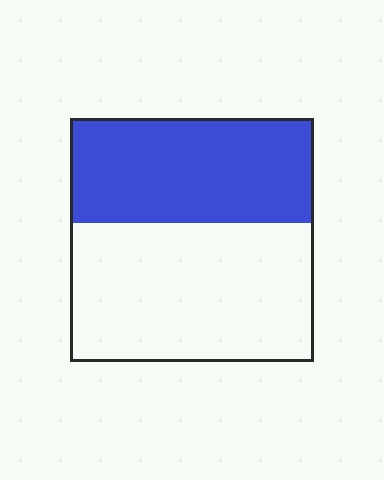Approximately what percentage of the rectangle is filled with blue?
Approximately 45%.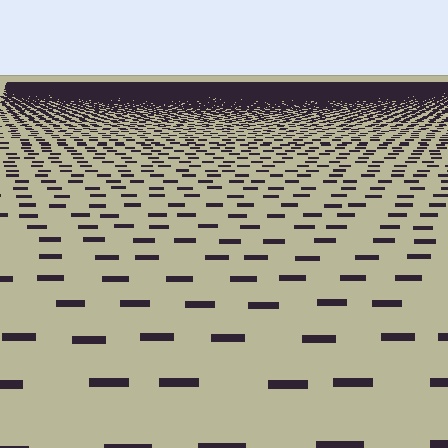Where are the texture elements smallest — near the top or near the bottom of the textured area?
Near the top.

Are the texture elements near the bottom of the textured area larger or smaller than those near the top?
Larger. Near the bottom, elements are closer to the viewer and appear at a bigger on-screen size.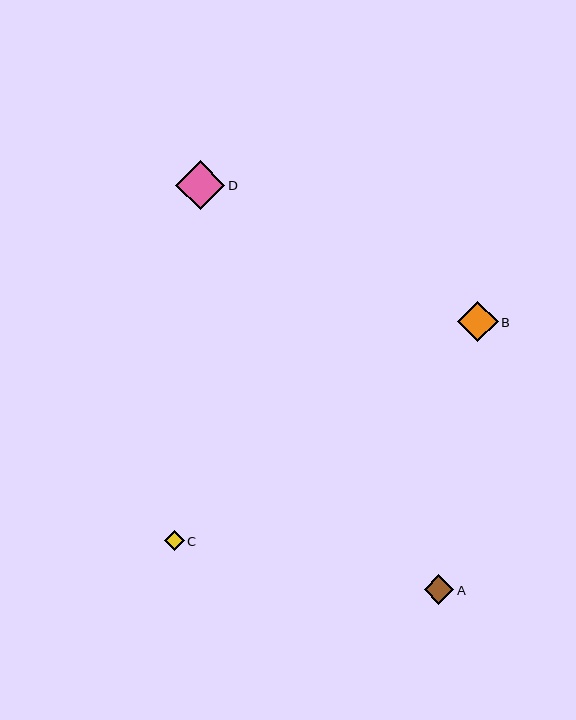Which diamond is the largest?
Diamond D is the largest with a size of approximately 49 pixels.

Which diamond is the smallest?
Diamond C is the smallest with a size of approximately 20 pixels.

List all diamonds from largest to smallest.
From largest to smallest: D, B, A, C.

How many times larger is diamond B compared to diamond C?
Diamond B is approximately 2.0 times the size of diamond C.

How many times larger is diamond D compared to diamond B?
Diamond D is approximately 1.2 times the size of diamond B.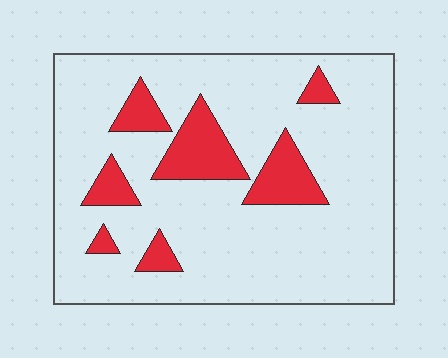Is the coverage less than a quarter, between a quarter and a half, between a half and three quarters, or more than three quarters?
Less than a quarter.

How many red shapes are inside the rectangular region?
7.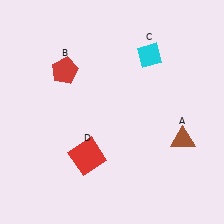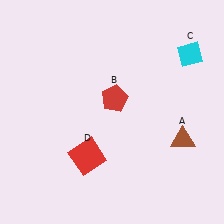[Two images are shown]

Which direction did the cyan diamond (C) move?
The cyan diamond (C) moved right.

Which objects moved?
The objects that moved are: the red pentagon (B), the cyan diamond (C).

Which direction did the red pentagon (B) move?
The red pentagon (B) moved right.